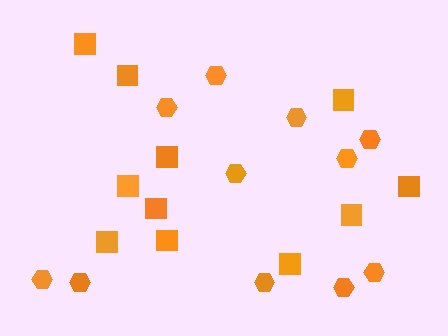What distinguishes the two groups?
There are 2 groups: one group of squares (11) and one group of hexagons (11).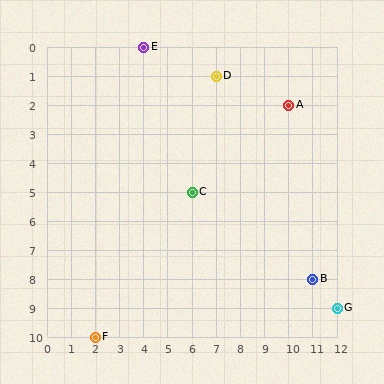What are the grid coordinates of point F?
Point F is at grid coordinates (2, 10).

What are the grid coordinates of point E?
Point E is at grid coordinates (4, 0).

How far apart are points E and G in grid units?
Points E and G are 8 columns and 9 rows apart (about 12.0 grid units diagonally).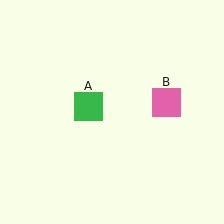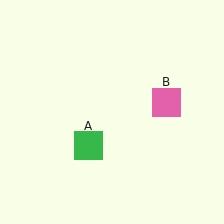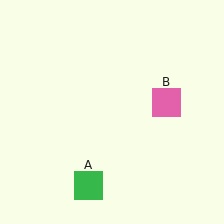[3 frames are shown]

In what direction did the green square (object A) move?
The green square (object A) moved down.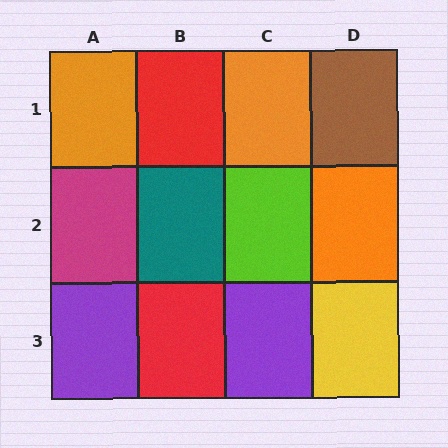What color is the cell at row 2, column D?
Orange.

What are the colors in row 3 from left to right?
Purple, red, purple, yellow.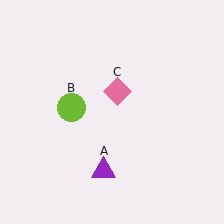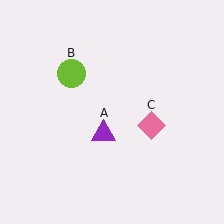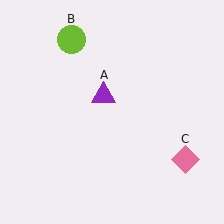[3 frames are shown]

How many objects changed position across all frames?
3 objects changed position: purple triangle (object A), lime circle (object B), pink diamond (object C).